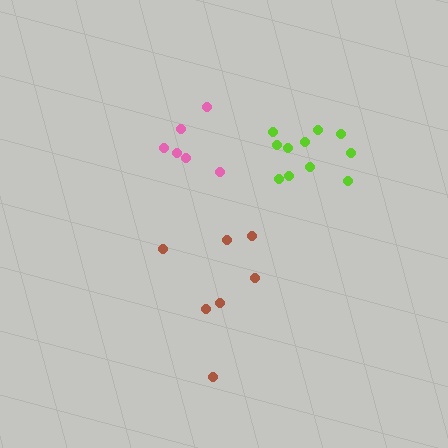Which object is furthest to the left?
The pink cluster is leftmost.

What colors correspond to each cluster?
The clusters are colored: pink, lime, brown.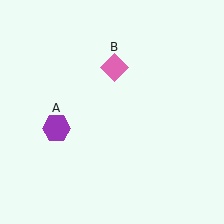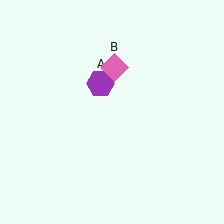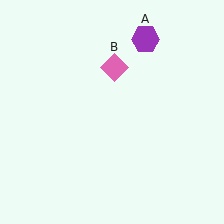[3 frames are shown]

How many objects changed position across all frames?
1 object changed position: purple hexagon (object A).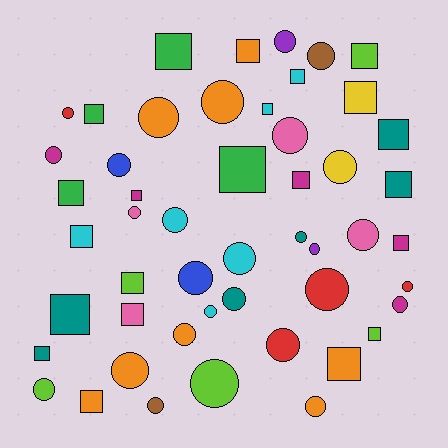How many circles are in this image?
There are 28 circles.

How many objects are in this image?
There are 50 objects.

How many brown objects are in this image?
There are 2 brown objects.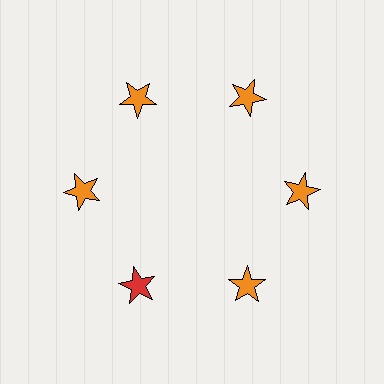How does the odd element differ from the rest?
It has a different color: red instead of orange.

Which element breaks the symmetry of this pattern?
The red star at roughly the 7 o'clock position breaks the symmetry. All other shapes are orange stars.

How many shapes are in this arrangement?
There are 6 shapes arranged in a ring pattern.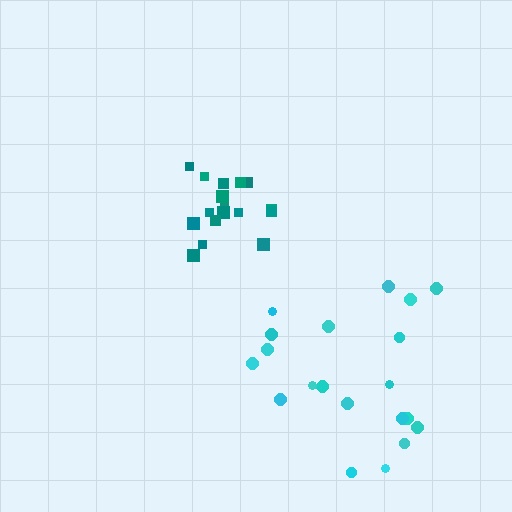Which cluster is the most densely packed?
Teal.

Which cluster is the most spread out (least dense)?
Cyan.